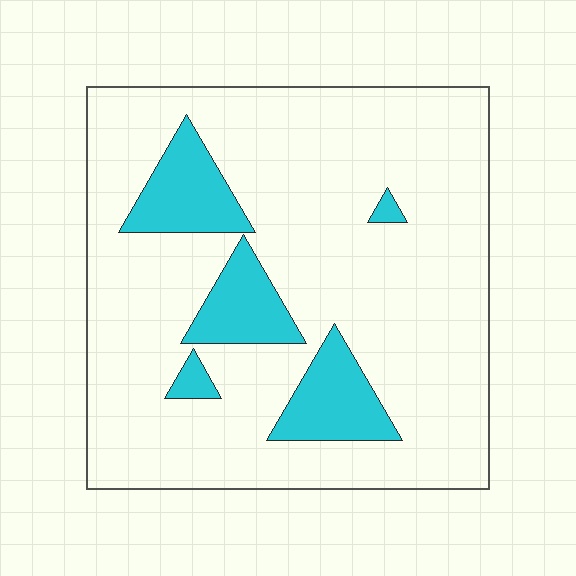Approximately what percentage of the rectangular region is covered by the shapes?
Approximately 15%.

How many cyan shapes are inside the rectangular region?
5.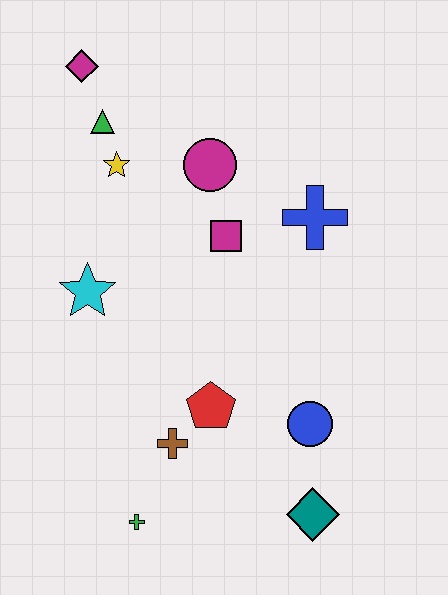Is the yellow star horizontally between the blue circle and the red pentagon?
No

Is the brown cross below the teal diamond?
No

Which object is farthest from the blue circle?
The magenta diamond is farthest from the blue circle.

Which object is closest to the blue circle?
The teal diamond is closest to the blue circle.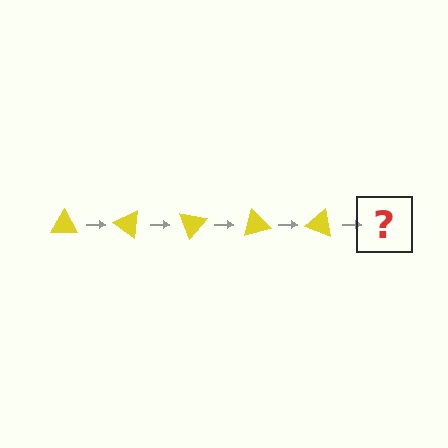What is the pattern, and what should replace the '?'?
The pattern is that the triangle rotates 35 degrees each step. The '?' should be a yellow triangle rotated 175 degrees.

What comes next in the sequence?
The next element should be a yellow triangle rotated 175 degrees.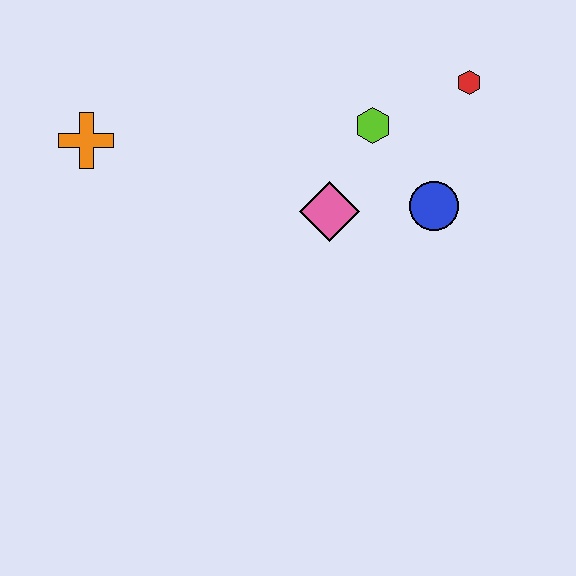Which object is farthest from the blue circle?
The orange cross is farthest from the blue circle.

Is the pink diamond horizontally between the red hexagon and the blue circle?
No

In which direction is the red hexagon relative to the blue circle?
The red hexagon is above the blue circle.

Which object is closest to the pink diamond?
The lime hexagon is closest to the pink diamond.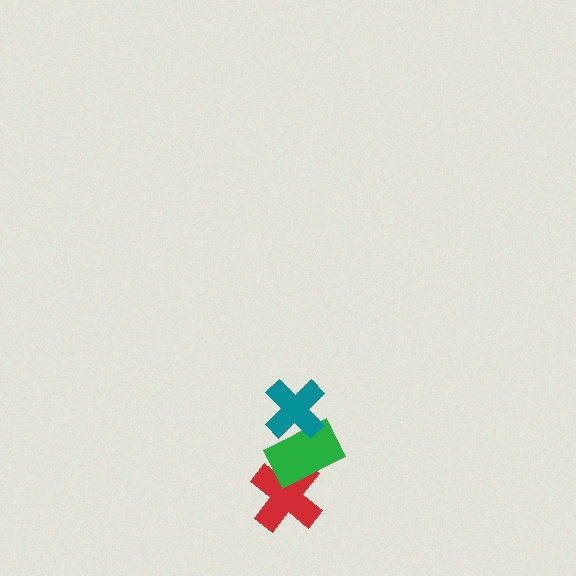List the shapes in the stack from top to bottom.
From top to bottom: the teal cross, the green rectangle, the red cross.